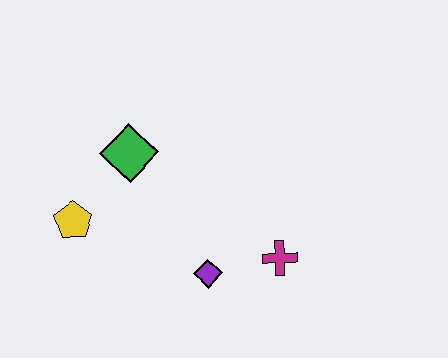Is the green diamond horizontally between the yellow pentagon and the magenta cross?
Yes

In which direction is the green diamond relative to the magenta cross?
The green diamond is to the left of the magenta cross.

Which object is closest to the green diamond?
The yellow pentagon is closest to the green diamond.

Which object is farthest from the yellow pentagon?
The magenta cross is farthest from the yellow pentagon.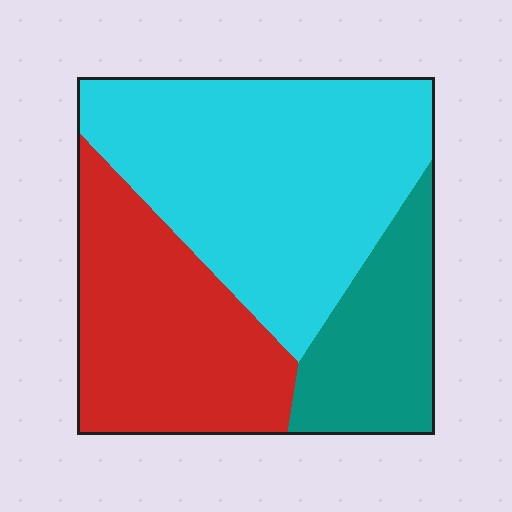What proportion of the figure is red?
Red covers roughly 30% of the figure.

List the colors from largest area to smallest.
From largest to smallest: cyan, red, teal.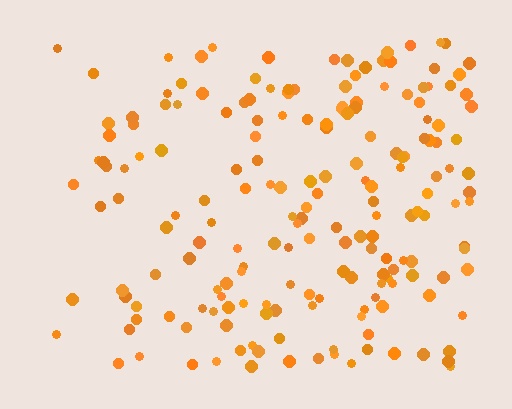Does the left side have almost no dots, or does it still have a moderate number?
Still a moderate number, just noticeably fewer than the right.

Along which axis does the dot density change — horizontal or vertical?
Horizontal.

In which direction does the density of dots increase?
From left to right, with the right side densest.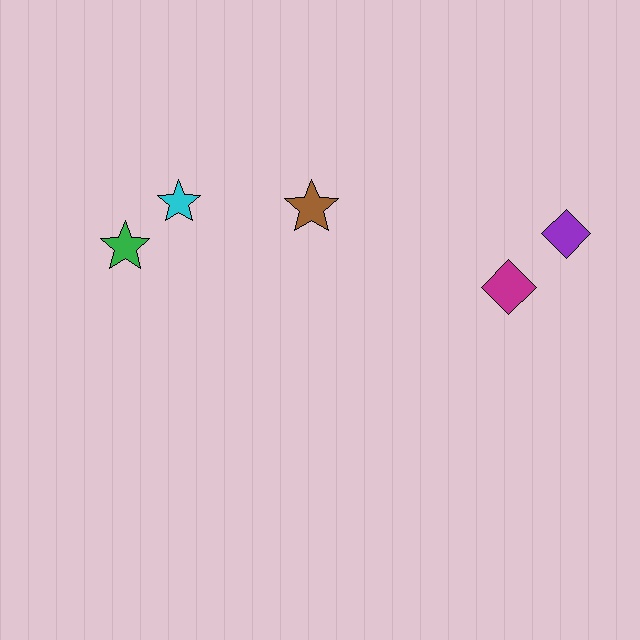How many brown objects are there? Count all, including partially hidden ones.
There is 1 brown object.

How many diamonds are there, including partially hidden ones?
There are 2 diamonds.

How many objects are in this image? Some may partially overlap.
There are 5 objects.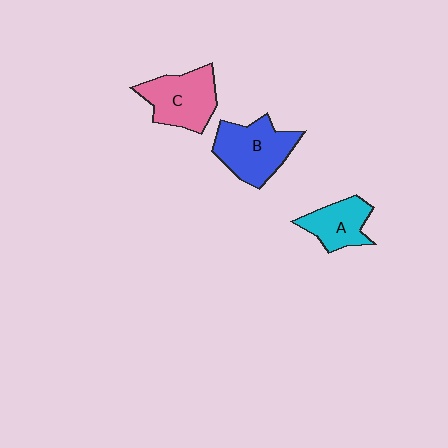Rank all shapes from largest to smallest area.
From largest to smallest: B (blue), C (pink), A (cyan).